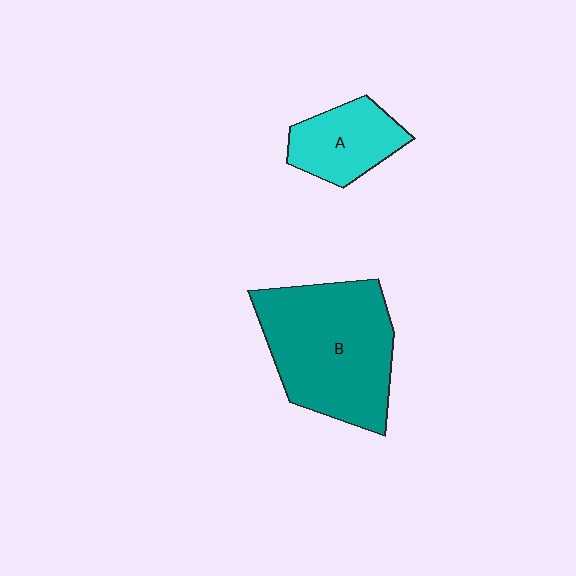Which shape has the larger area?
Shape B (teal).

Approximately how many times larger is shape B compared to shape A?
Approximately 2.3 times.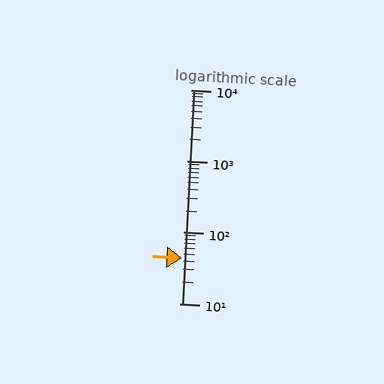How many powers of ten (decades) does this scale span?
The scale spans 3 decades, from 10 to 10000.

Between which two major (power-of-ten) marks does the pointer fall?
The pointer is between 10 and 100.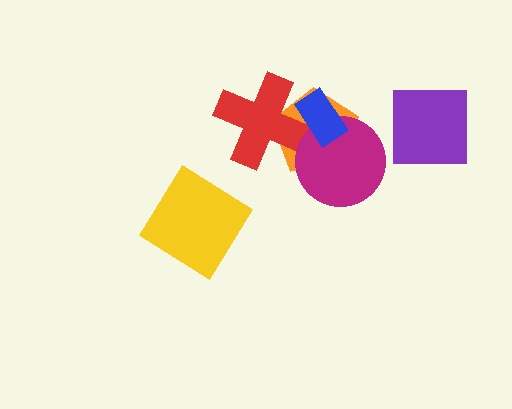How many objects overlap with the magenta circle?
2 objects overlap with the magenta circle.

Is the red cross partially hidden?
Yes, it is partially covered by another shape.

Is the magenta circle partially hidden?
Yes, it is partially covered by another shape.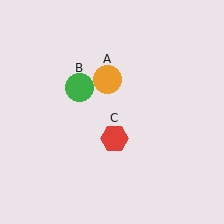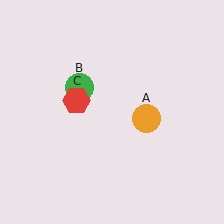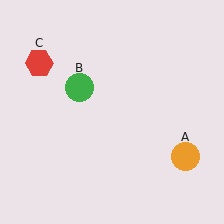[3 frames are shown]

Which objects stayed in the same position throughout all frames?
Green circle (object B) remained stationary.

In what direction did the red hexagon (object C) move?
The red hexagon (object C) moved up and to the left.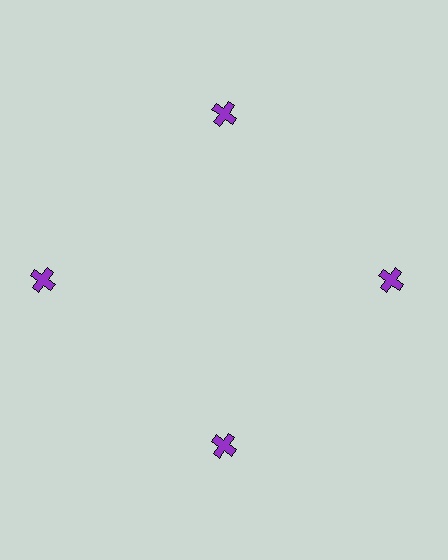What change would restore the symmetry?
The symmetry would be restored by moving it inward, back onto the ring so that all 4 crosses sit at equal angles and equal distance from the center.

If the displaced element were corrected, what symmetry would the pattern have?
It would have 4-fold rotational symmetry — the pattern would map onto itself every 90 degrees.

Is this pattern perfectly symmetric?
No. The 4 purple crosses are arranged in a ring, but one element near the 9 o'clock position is pushed outward from the center, breaking the 4-fold rotational symmetry.